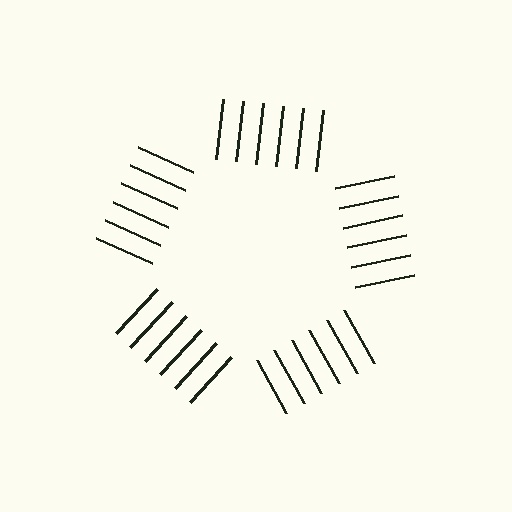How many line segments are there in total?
30 — 6 along each of the 5 edges.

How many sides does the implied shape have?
5 sides — the line-ends trace a pentagon.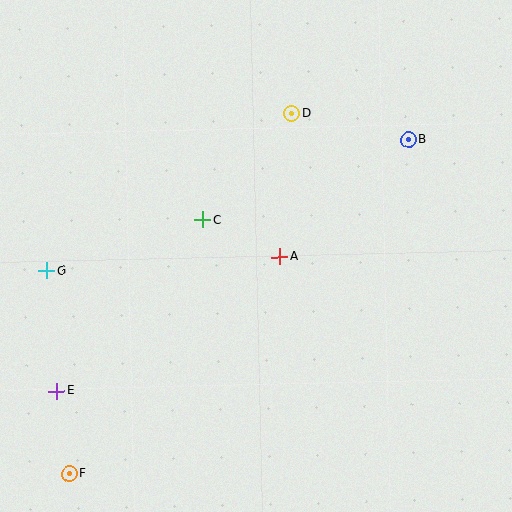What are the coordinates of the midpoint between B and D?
The midpoint between B and D is at (350, 127).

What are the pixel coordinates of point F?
Point F is at (69, 474).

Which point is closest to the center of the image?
Point A at (280, 257) is closest to the center.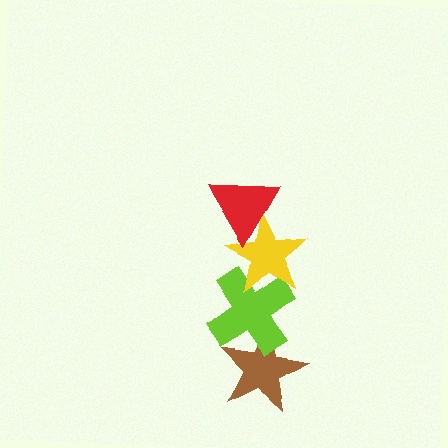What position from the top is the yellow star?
The yellow star is 2nd from the top.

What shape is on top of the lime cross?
The yellow star is on top of the lime cross.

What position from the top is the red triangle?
The red triangle is 1st from the top.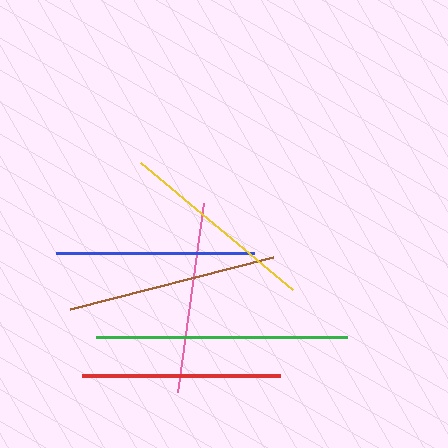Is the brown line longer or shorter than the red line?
The brown line is longer than the red line.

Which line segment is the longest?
The green line is the longest at approximately 251 pixels.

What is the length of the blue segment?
The blue segment is approximately 198 pixels long.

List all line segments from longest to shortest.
From longest to shortest: green, brown, yellow, red, blue, pink.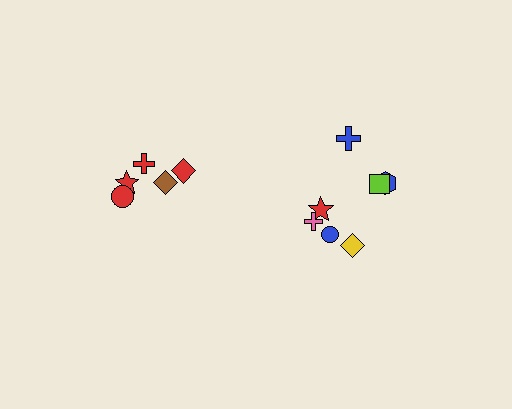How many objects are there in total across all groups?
There are 12 objects.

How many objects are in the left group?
There are 5 objects.